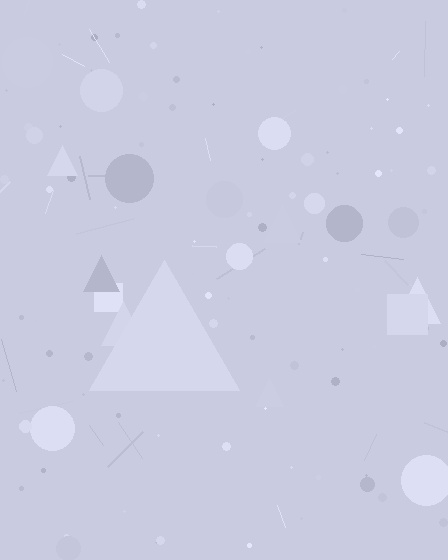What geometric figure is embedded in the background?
A triangle is embedded in the background.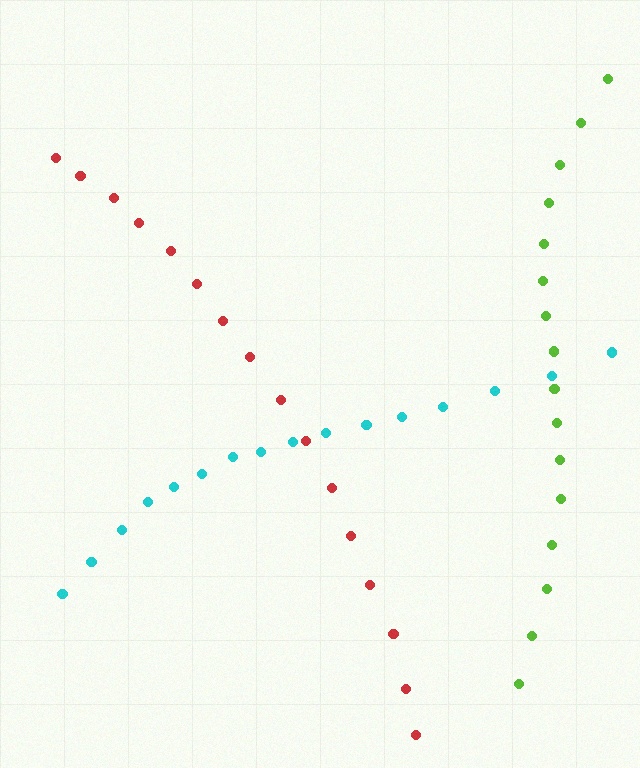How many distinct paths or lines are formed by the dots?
There are 3 distinct paths.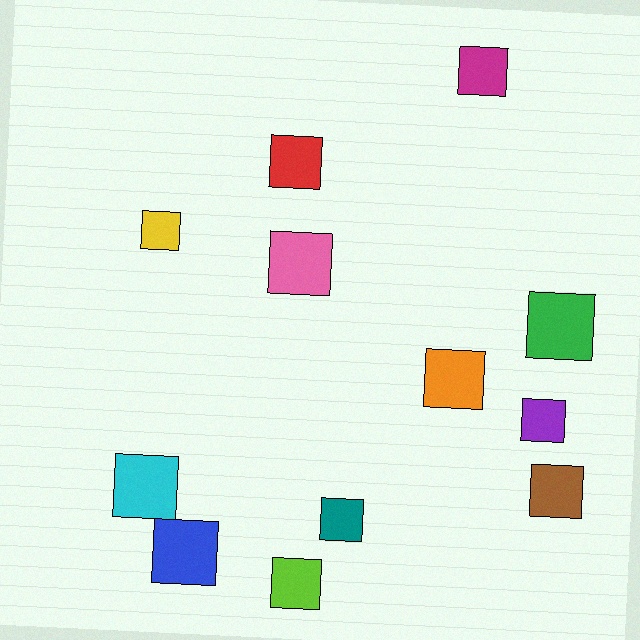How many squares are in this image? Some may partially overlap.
There are 12 squares.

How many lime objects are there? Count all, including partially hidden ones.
There is 1 lime object.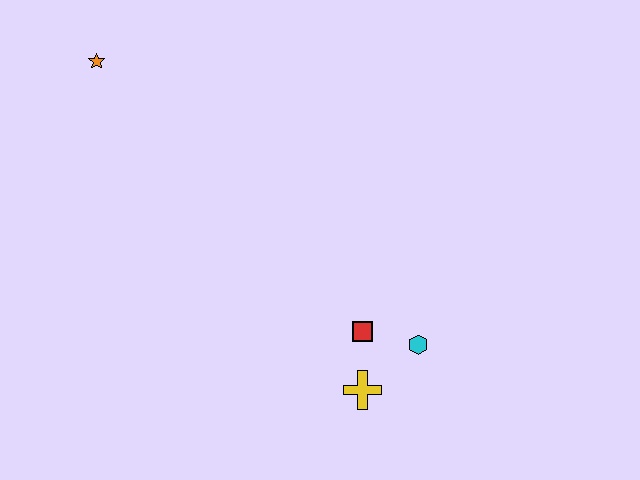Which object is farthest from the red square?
The orange star is farthest from the red square.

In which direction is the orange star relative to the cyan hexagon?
The orange star is to the left of the cyan hexagon.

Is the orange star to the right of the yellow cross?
No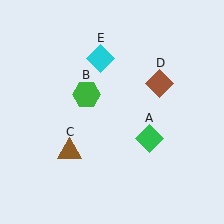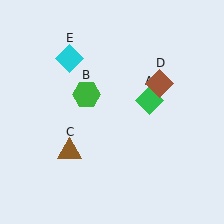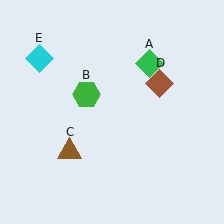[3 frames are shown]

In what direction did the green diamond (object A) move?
The green diamond (object A) moved up.